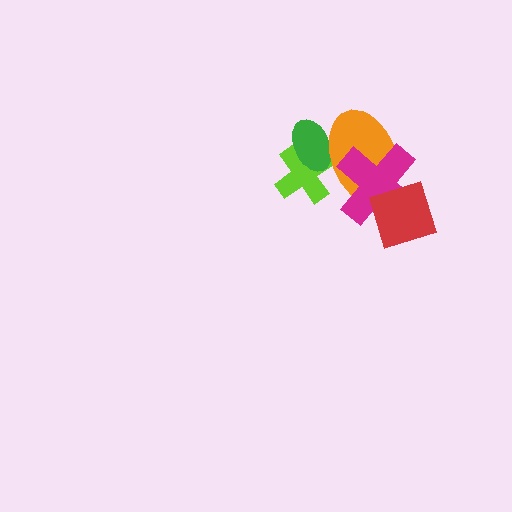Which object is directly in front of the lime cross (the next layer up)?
The green ellipse is directly in front of the lime cross.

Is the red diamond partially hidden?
No, no other shape covers it.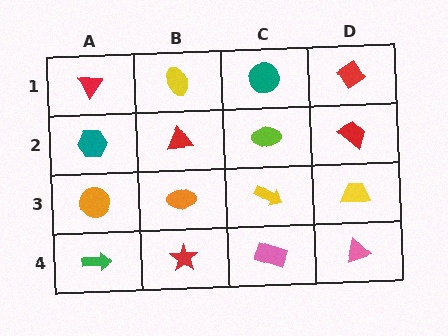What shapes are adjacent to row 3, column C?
A lime ellipse (row 2, column C), a pink rectangle (row 4, column C), an orange ellipse (row 3, column B), a yellow trapezoid (row 3, column D).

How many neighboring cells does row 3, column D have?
3.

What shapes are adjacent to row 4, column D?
A yellow trapezoid (row 3, column D), a pink rectangle (row 4, column C).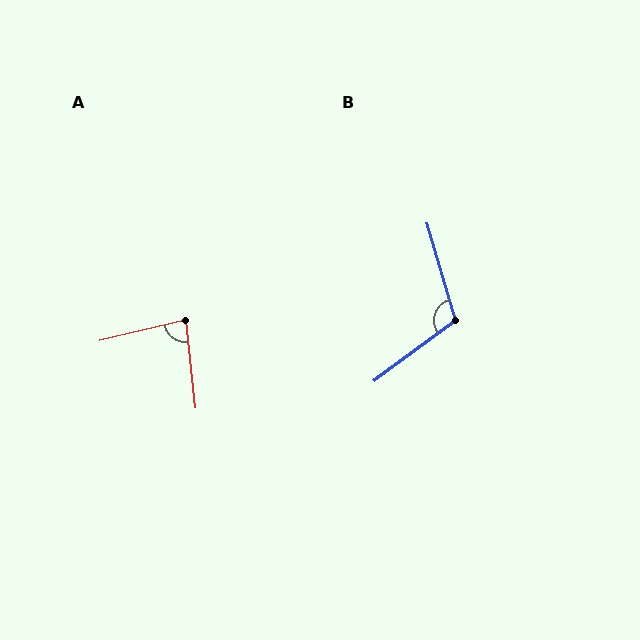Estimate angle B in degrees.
Approximately 110 degrees.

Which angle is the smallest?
A, at approximately 83 degrees.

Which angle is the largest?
B, at approximately 110 degrees.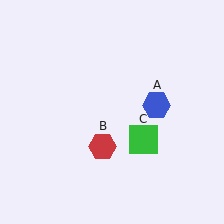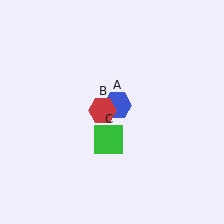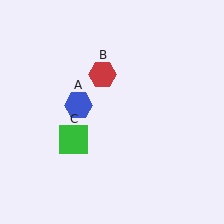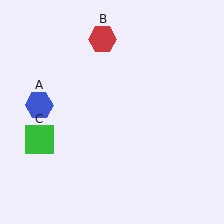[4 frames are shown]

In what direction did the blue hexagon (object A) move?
The blue hexagon (object A) moved left.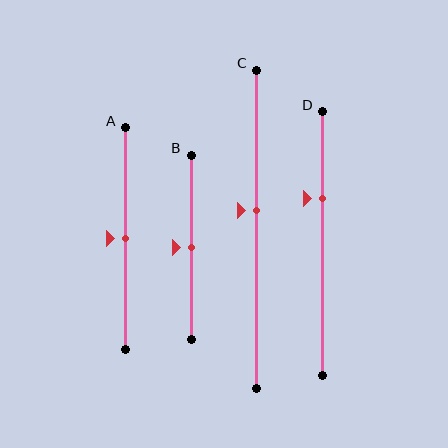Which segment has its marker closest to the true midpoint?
Segment A has its marker closest to the true midpoint.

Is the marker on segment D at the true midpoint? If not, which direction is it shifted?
No, the marker on segment D is shifted upward by about 17% of the segment length.